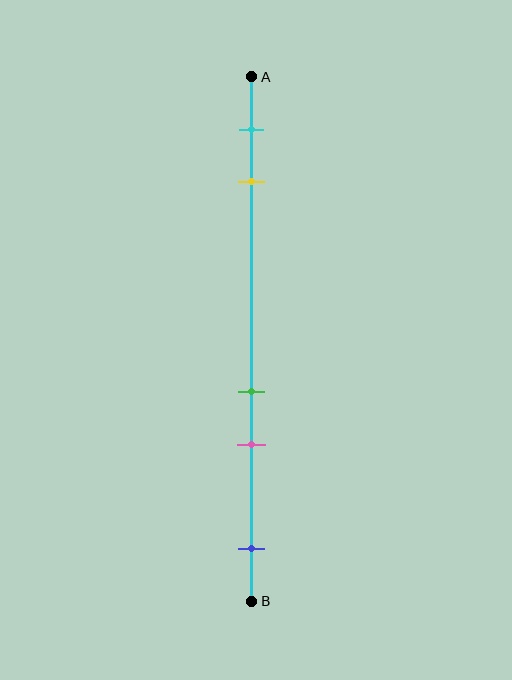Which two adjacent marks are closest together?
The green and pink marks are the closest adjacent pair.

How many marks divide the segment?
There are 5 marks dividing the segment.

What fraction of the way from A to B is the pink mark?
The pink mark is approximately 70% (0.7) of the way from A to B.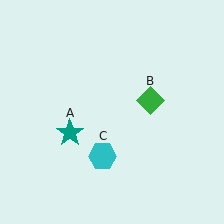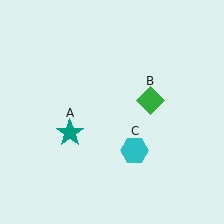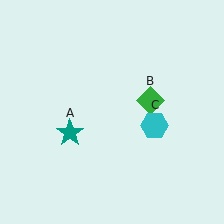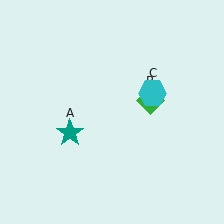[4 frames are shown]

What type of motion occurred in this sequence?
The cyan hexagon (object C) rotated counterclockwise around the center of the scene.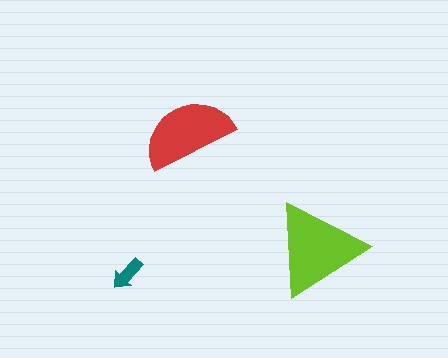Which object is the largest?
The lime triangle.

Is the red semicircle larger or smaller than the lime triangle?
Smaller.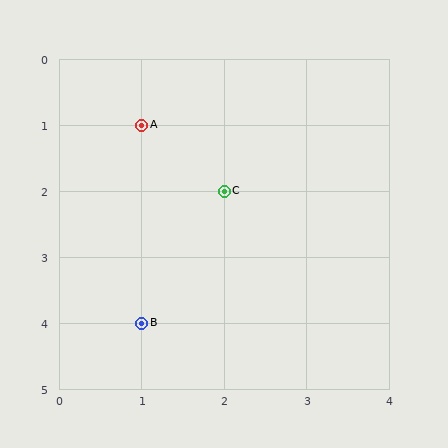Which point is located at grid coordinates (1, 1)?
Point A is at (1, 1).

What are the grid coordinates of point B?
Point B is at grid coordinates (1, 4).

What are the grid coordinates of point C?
Point C is at grid coordinates (2, 2).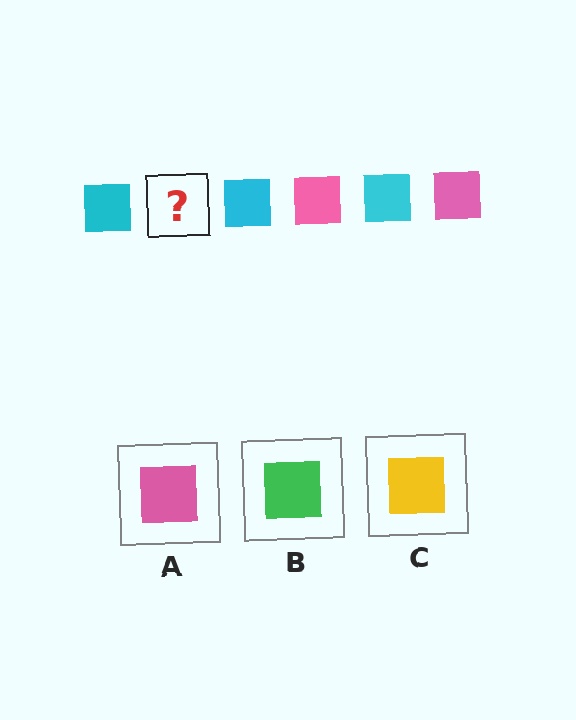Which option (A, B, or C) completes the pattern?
A.